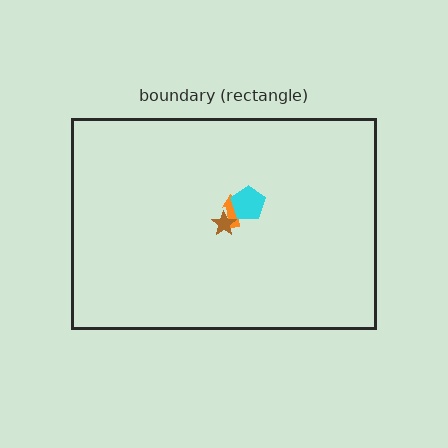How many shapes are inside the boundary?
3 inside, 0 outside.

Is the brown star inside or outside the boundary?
Inside.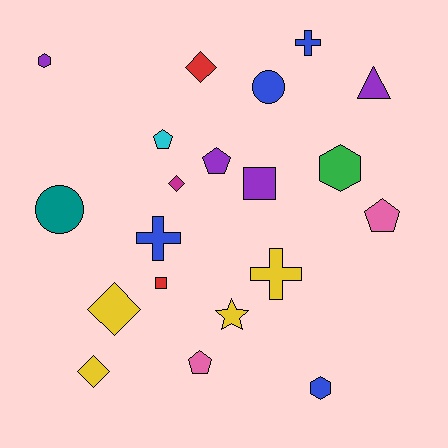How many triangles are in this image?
There is 1 triangle.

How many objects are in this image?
There are 20 objects.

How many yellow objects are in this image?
There are 4 yellow objects.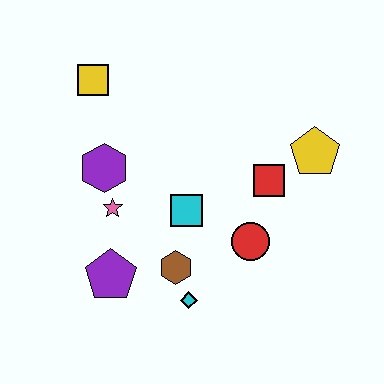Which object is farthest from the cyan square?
The yellow square is farthest from the cyan square.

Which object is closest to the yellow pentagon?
The red square is closest to the yellow pentagon.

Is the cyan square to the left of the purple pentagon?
No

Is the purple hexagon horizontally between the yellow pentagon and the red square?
No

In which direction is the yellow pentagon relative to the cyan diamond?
The yellow pentagon is above the cyan diamond.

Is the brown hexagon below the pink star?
Yes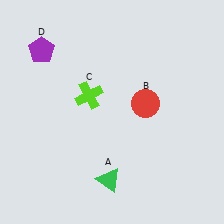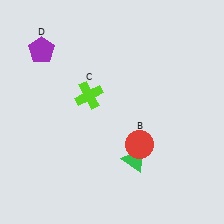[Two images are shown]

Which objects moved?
The objects that moved are: the green triangle (A), the red circle (B).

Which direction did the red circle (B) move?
The red circle (B) moved down.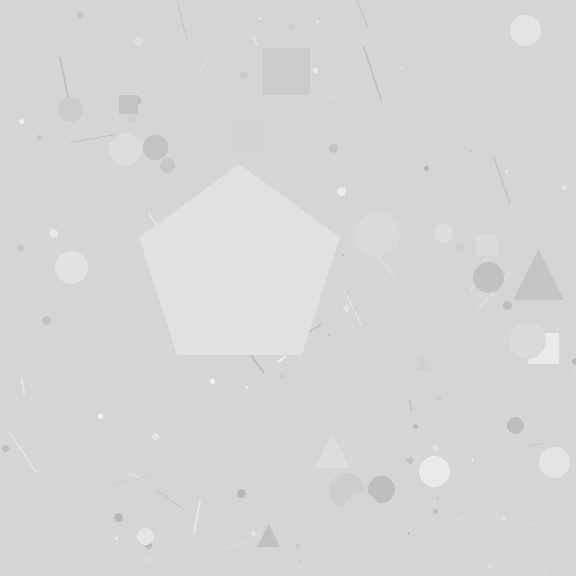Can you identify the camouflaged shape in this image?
The camouflaged shape is a pentagon.